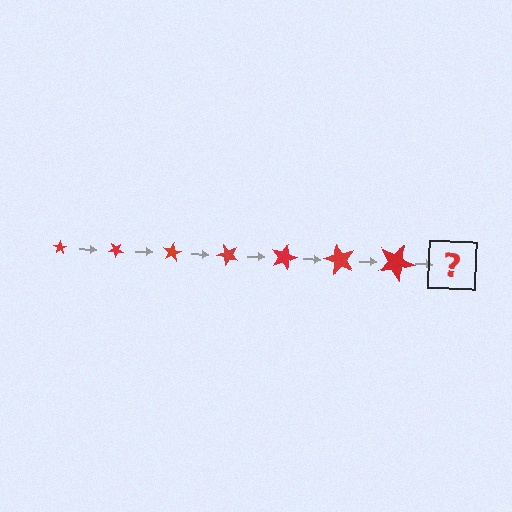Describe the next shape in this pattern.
It should be a star, larger than the previous one and rotated 280 degrees from the start.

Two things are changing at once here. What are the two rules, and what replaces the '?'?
The two rules are that the star grows larger each step and it rotates 40 degrees each step. The '?' should be a star, larger than the previous one and rotated 280 degrees from the start.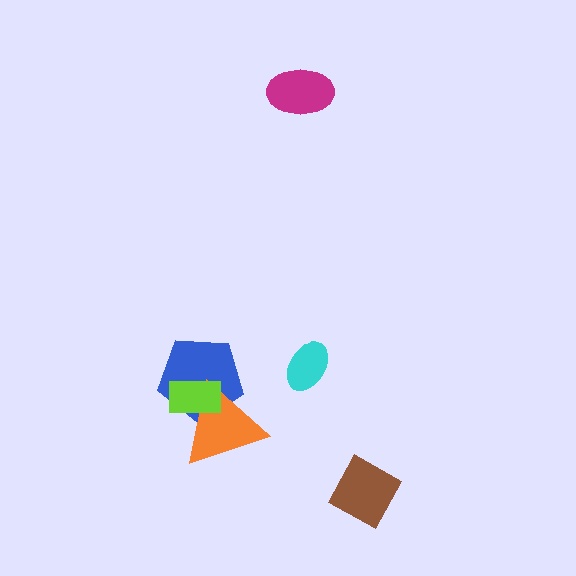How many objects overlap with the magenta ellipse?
0 objects overlap with the magenta ellipse.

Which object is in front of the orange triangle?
The lime rectangle is in front of the orange triangle.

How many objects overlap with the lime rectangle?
2 objects overlap with the lime rectangle.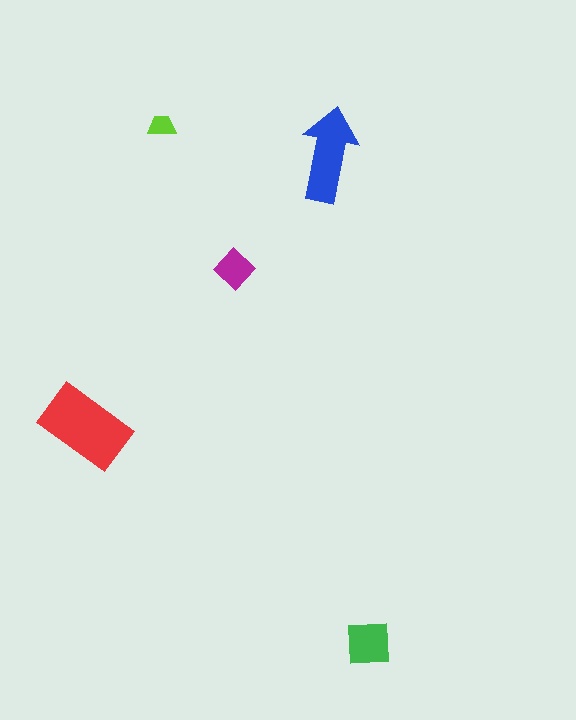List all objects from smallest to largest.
The lime trapezoid, the magenta diamond, the green square, the blue arrow, the red rectangle.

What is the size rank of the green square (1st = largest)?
3rd.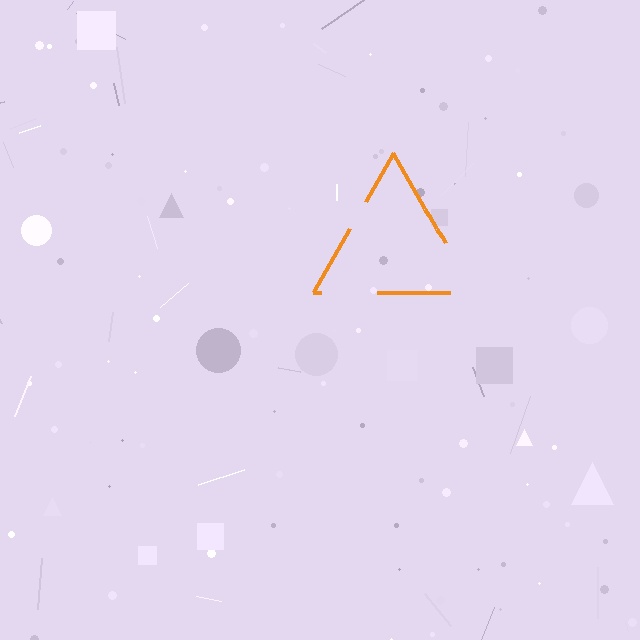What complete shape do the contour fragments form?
The contour fragments form a triangle.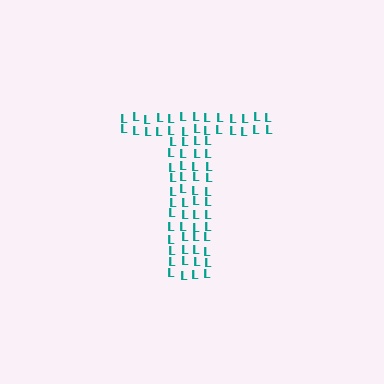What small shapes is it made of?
It is made of small letter L's.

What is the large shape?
The large shape is the letter T.